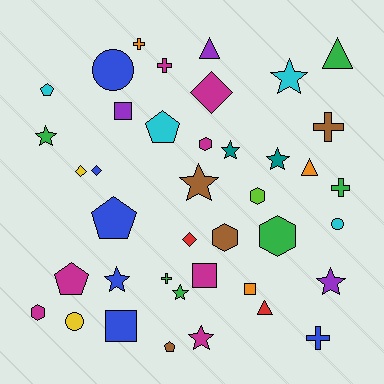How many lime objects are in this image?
There is 1 lime object.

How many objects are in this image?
There are 40 objects.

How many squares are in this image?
There are 4 squares.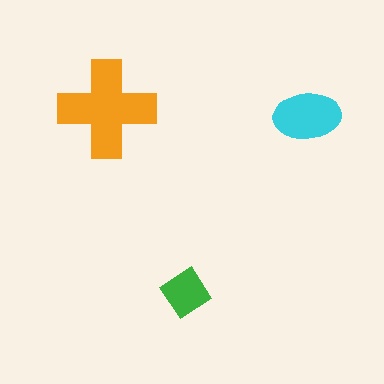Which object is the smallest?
The green diamond.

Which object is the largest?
The orange cross.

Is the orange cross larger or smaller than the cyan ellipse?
Larger.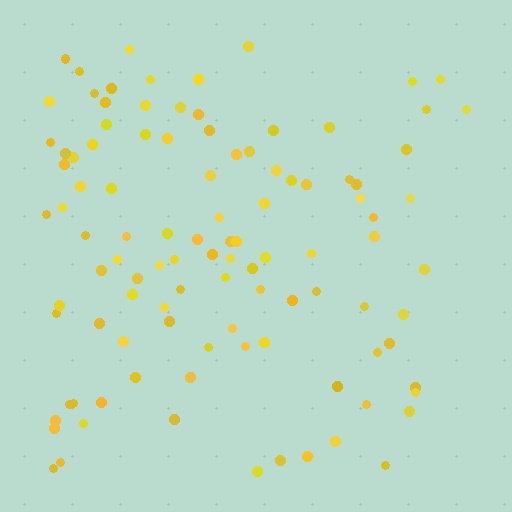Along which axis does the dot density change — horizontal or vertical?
Horizontal.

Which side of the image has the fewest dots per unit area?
The right.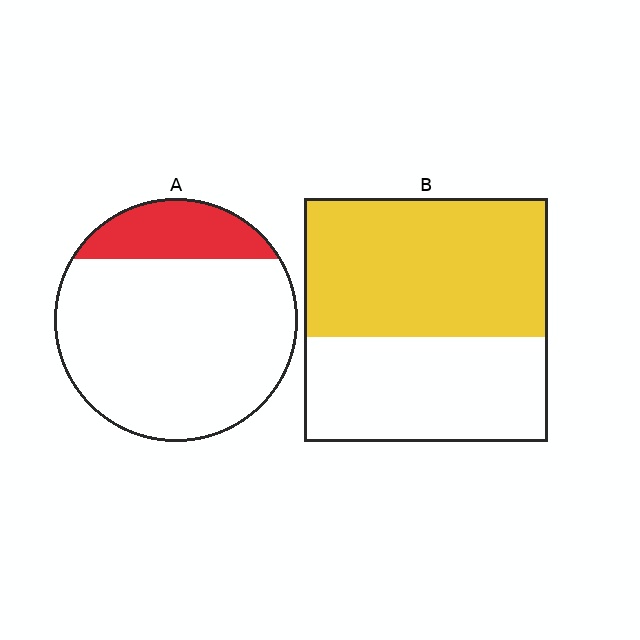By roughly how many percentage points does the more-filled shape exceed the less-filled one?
By roughly 35 percentage points (B over A).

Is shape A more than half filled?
No.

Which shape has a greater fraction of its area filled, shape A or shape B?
Shape B.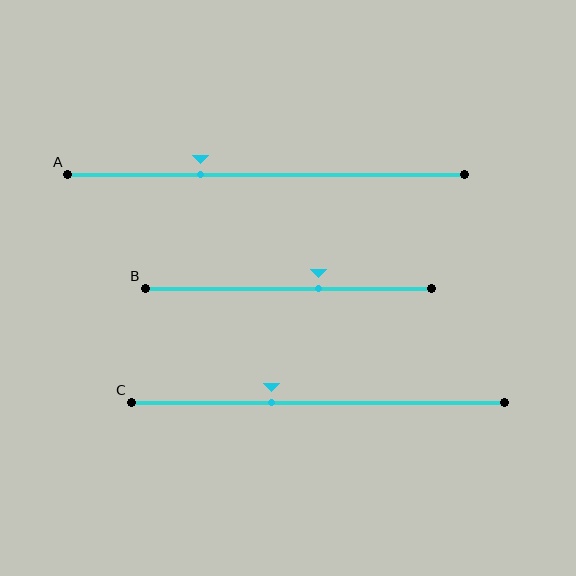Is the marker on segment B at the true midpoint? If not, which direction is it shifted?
No, the marker on segment B is shifted to the right by about 10% of the segment length.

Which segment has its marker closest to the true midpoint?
Segment B has its marker closest to the true midpoint.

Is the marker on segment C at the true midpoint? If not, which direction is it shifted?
No, the marker on segment C is shifted to the left by about 12% of the segment length.